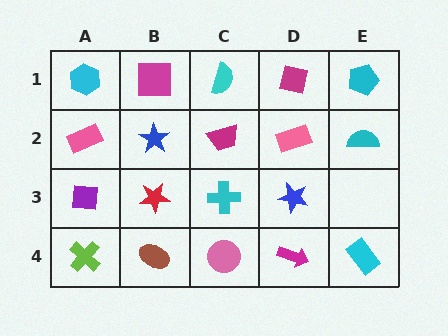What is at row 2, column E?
A cyan semicircle.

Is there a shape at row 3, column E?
No, that cell is empty.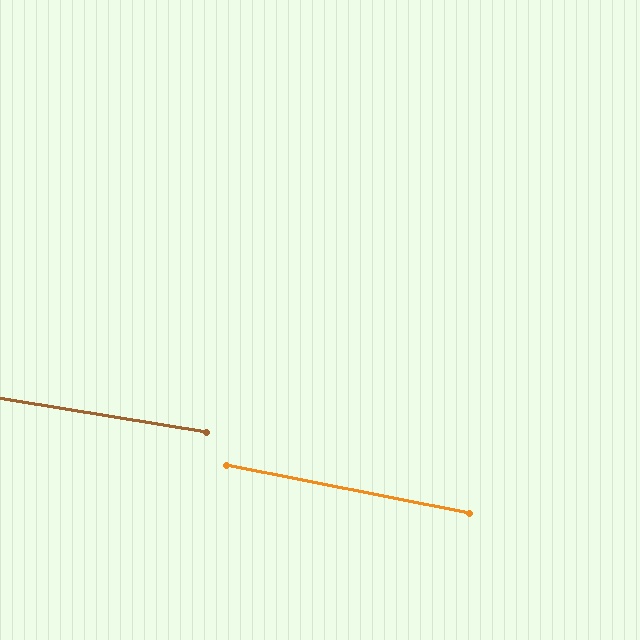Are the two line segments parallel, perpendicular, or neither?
Parallel — their directions differ by only 2.0°.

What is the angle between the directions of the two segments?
Approximately 2 degrees.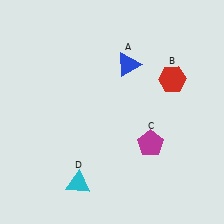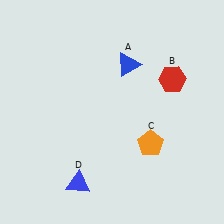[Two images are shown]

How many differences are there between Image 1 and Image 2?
There are 2 differences between the two images.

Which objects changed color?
C changed from magenta to orange. D changed from cyan to blue.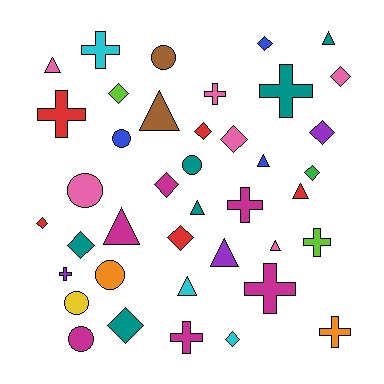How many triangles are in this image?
There are 10 triangles.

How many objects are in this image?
There are 40 objects.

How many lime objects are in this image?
There are 2 lime objects.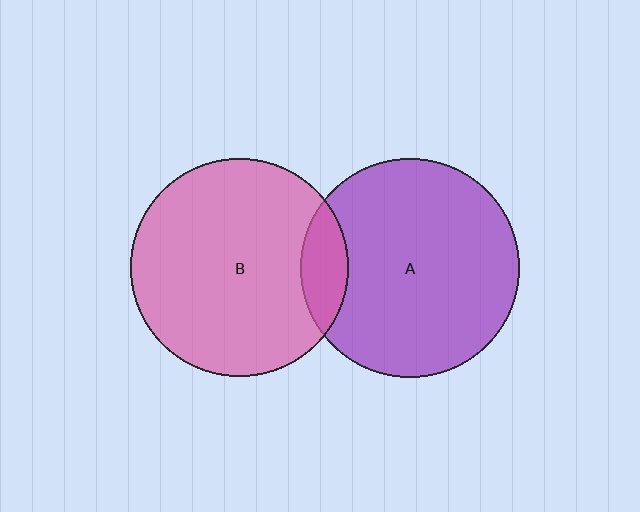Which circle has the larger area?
Circle A (purple).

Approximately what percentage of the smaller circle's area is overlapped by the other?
Approximately 10%.